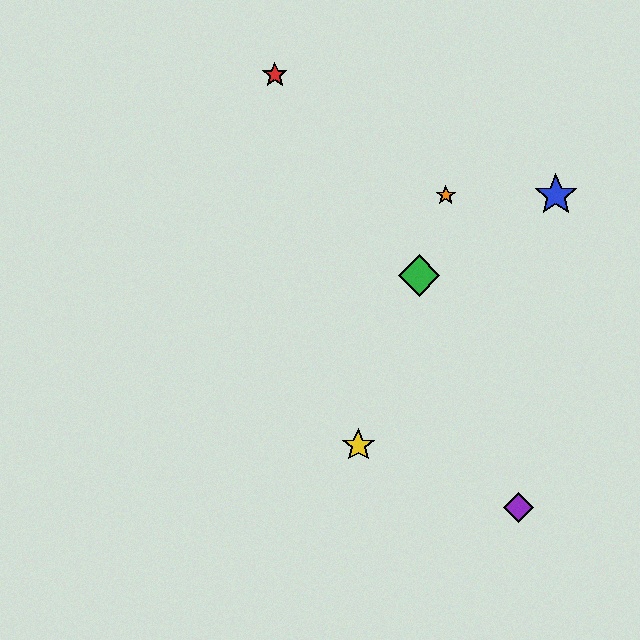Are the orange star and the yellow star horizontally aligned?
No, the orange star is at y≈195 and the yellow star is at y≈446.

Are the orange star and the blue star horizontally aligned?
Yes, both are at y≈195.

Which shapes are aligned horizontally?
The blue star, the orange star are aligned horizontally.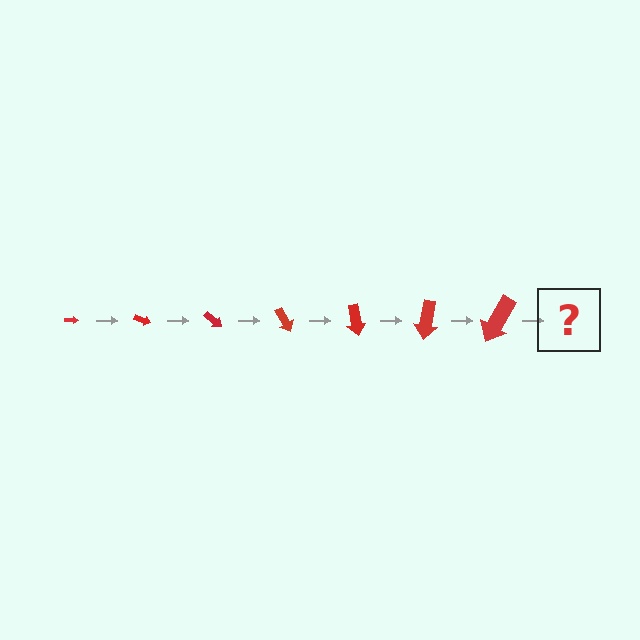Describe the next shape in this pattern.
It should be an arrow, larger than the previous one and rotated 140 degrees from the start.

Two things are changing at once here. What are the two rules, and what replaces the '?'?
The two rules are that the arrow grows larger each step and it rotates 20 degrees each step. The '?' should be an arrow, larger than the previous one and rotated 140 degrees from the start.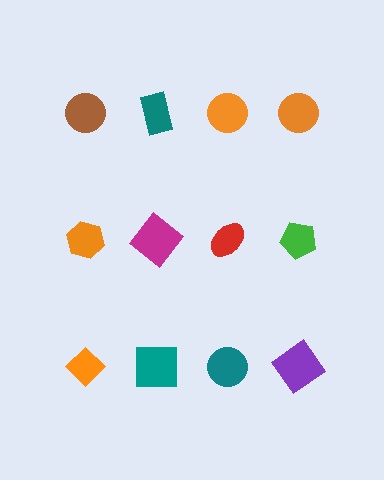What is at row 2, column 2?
A magenta diamond.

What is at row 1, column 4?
An orange circle.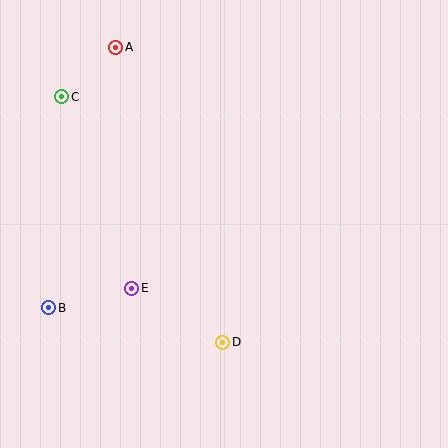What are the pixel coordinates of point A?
Point A is at (116, 47).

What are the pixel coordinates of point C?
Point C is at (62, 97).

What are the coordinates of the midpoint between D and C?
The midpoint between D and C is at (142, 219).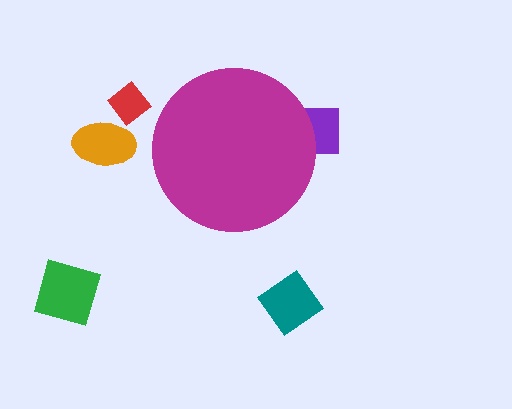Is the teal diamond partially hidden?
No, the teal diamond is fully visible.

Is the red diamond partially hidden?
No, the red diamond is fully visible.